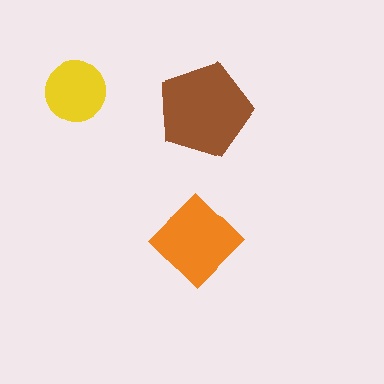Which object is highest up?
The yellow circle is topmost.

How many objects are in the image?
There are 3 objects in the image.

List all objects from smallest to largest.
The yellow circle, the orange diamond, the brown pentagon.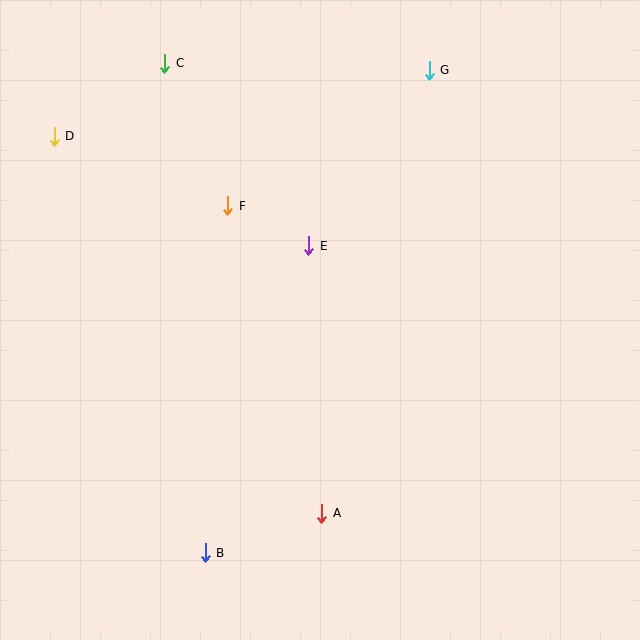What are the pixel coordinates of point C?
Point C is at (165, 63).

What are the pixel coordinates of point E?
Point E is at (309, 246).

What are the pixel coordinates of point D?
Point D is at (54, 136).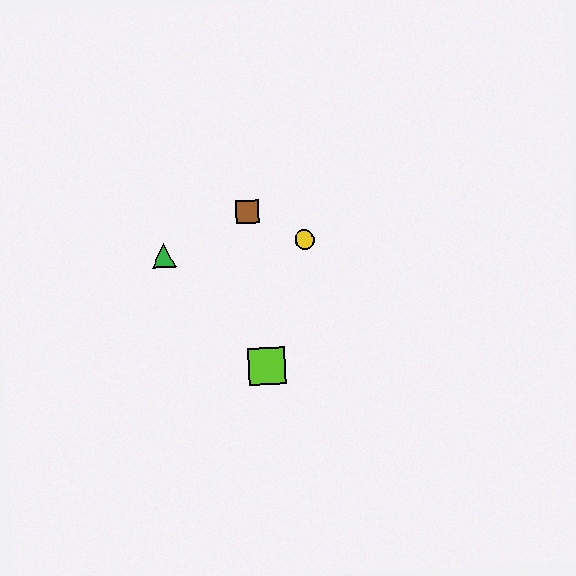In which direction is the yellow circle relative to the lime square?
The yellow circle is above the lime square.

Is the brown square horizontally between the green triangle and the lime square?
Yes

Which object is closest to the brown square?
The yellow circle is closest to the brown square.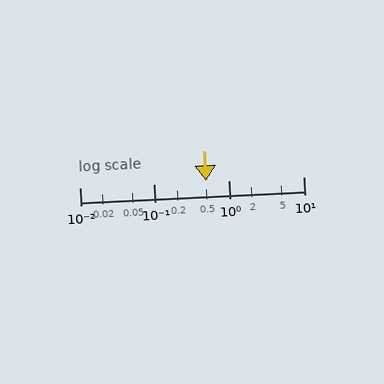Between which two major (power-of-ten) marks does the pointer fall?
The pointer is between 0.1 and 1.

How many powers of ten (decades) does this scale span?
The scale spans 3 decades, from 0.01 to 10.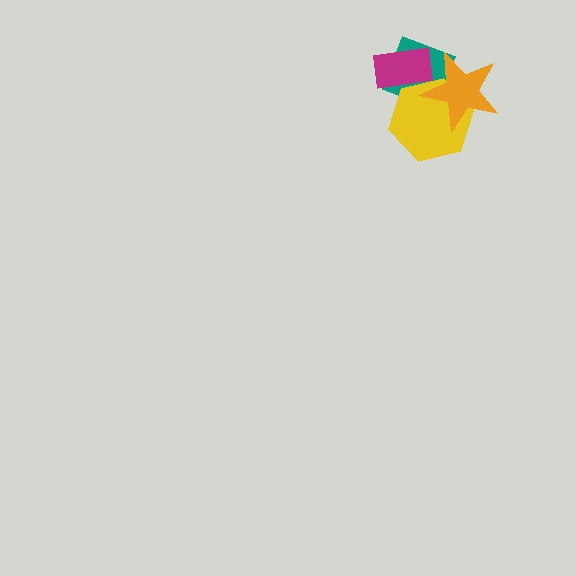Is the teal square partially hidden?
Yes, it is partially covered by another shape.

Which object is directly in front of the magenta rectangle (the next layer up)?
The yellow hexagon is directly in front of the magenta rectangle.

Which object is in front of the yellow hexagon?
The orange star is in front of the yellow hexagon.